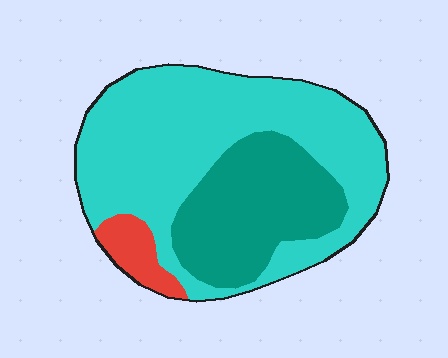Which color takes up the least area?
Red, at roughly 5%.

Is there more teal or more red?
Teal.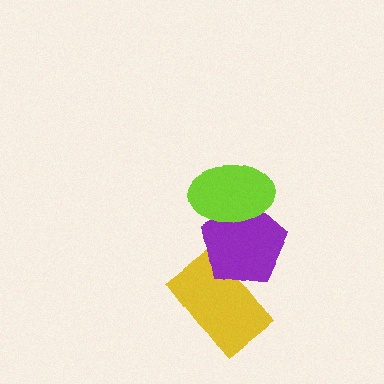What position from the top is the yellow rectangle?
The yellow rectangle is 3rd from the top.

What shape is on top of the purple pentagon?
The lime ellipse is on top of the purple pentagon.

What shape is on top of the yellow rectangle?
The purple pentagon is on top of the yellow rectangle.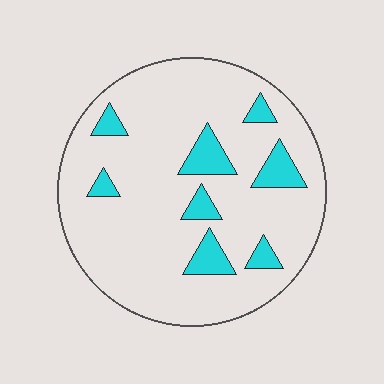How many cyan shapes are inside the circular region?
8.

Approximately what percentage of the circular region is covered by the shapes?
Approximately 15%.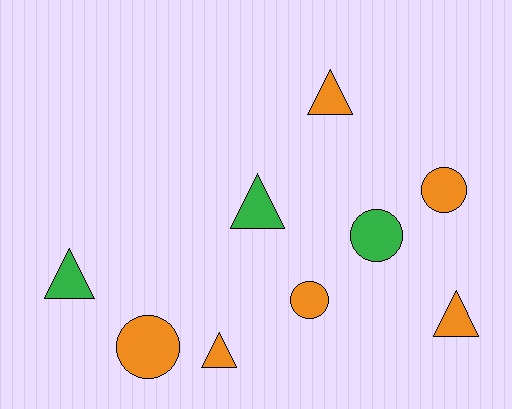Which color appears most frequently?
Orange, with 6 objects.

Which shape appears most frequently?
Triangle, with 5 objects.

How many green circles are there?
There is 1 green circle.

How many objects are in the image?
There are 9 objects.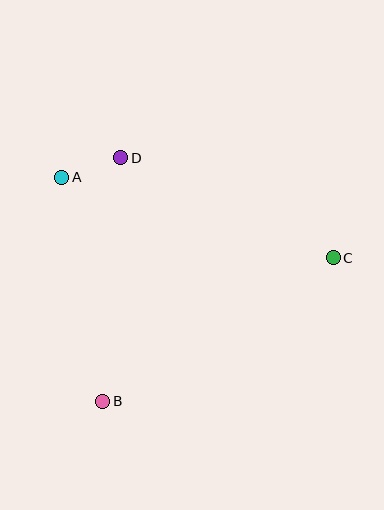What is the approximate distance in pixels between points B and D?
The distance between B and D is approximately 244 pixels.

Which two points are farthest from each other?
Points A and C are farthest from each other.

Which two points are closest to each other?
Points A and D are closest to each other.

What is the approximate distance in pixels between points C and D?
The distance between C and D is approximately 235 pixels.